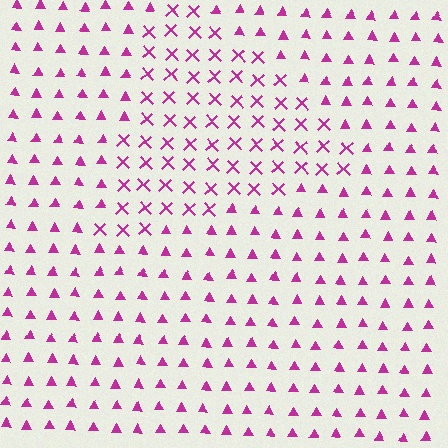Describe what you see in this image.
The image is filled with small magenta elements arranged in a uniform grid. A triangle-shaped region contains X marks, while the surrounding area contains triangles. The boundary is defined purely by the change in element shape.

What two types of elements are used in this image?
The image uses X marks inside the triangle region and triangles outside it.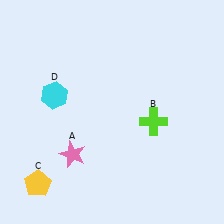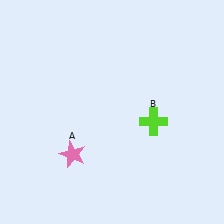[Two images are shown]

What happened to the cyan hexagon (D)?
The cyan hexagon (D) was removed in Image 2. It was in the top-left area of Image 1.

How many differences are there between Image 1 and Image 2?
There are 2 differences between the two images.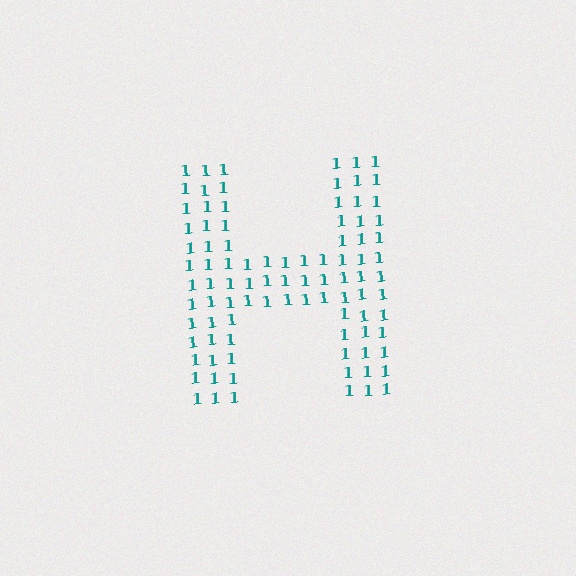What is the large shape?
The large shape is the letter H.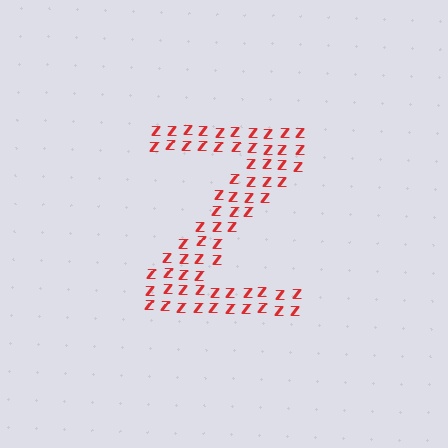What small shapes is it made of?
It is made of small letter Z's.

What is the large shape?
The large shape is the letter Z.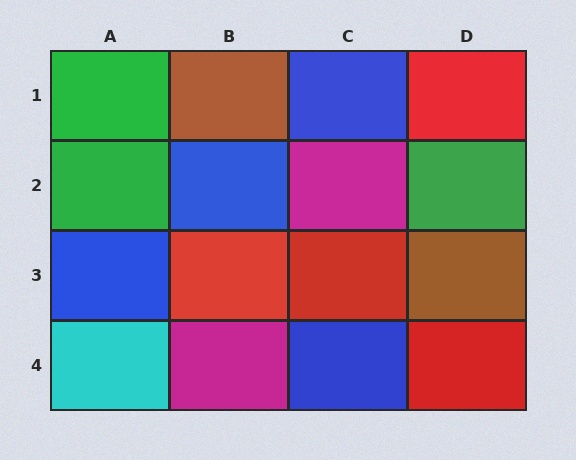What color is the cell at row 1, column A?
Green.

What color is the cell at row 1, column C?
Blue.